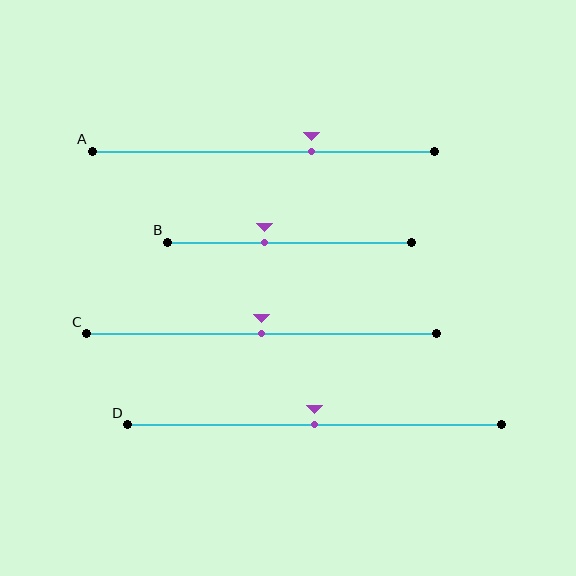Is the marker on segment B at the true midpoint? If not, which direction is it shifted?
No, the marker on segment B is shifted to the left by about 10% of the segment length.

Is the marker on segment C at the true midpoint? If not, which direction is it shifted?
Yes, the marker on segment C is at the true midpoint.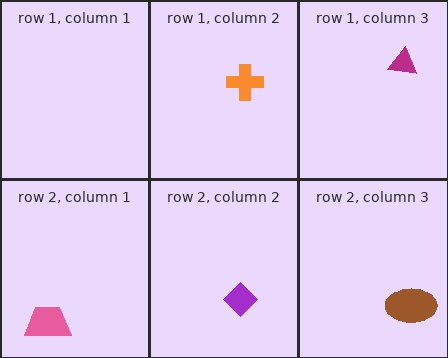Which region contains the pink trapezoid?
The row 2, column 1 region.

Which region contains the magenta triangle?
The row 1, column 3 region.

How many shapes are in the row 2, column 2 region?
1.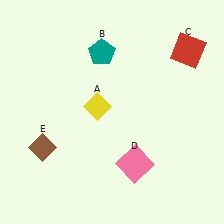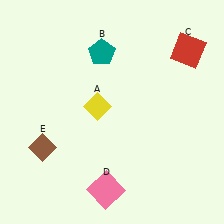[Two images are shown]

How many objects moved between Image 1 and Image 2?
1 object moved between the two images.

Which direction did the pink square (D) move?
The pink square (D) moved left.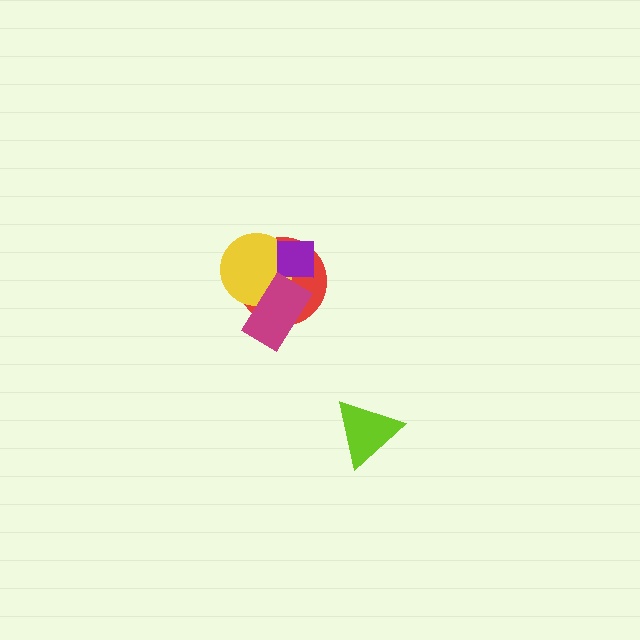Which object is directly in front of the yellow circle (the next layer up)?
The purple square is directly in front of the yellow circle.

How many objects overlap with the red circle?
3 objects overlap with the red circle.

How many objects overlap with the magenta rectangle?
2 objects overlap with the magenta rectangle.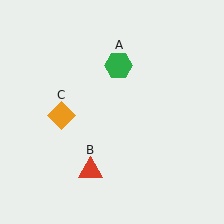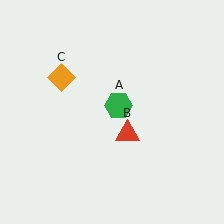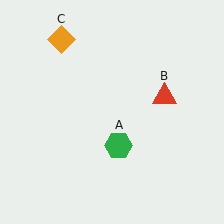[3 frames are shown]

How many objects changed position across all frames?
3 objects changed position: green hexagon (object A), red triangle (object B), orange diamond (object C).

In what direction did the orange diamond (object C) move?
The orange diamond (object C) moved up.